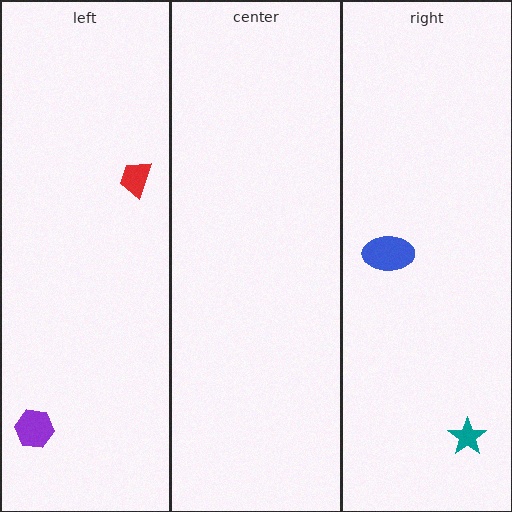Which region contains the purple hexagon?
The left region.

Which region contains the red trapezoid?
The left region.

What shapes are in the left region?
The purple hexagon, the red trapezoid.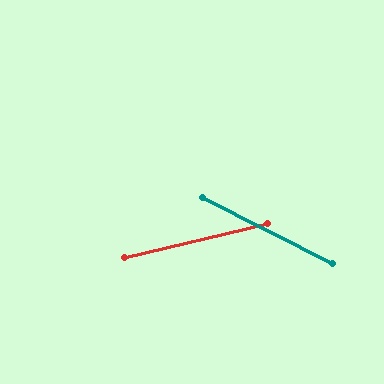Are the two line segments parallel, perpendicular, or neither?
Neither parallel nor perpendicular — they differ by about 40°.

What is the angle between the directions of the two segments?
Approximately 40 degrees.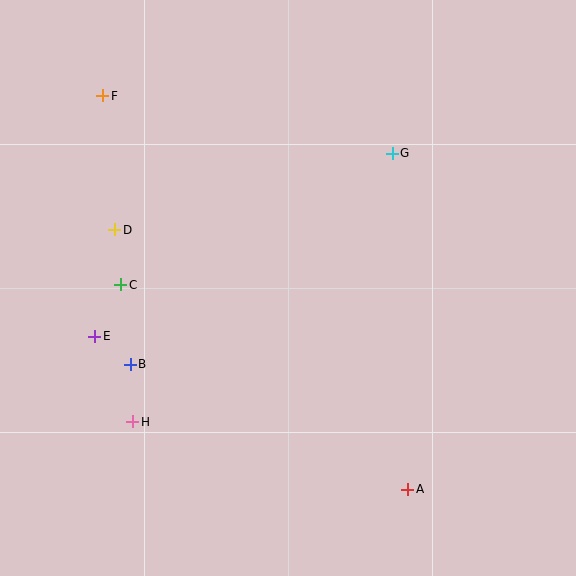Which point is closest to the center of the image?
Point C at (121, 285) is closest to the center.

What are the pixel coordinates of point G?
Point G is at (392, 153).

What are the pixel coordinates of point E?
Point E is at (95, 336).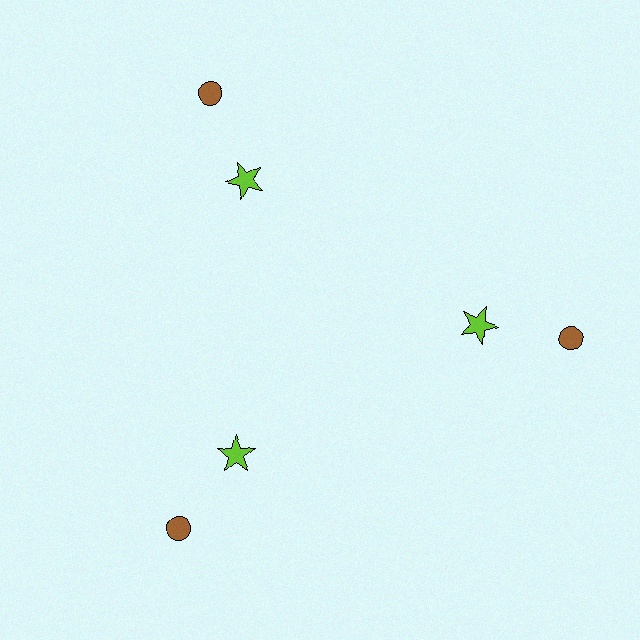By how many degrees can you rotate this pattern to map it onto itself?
The pattern maps onto itself every 120 degrees of rotation.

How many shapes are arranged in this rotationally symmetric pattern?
There are 6 shapes, arranged in 3 groups of 2.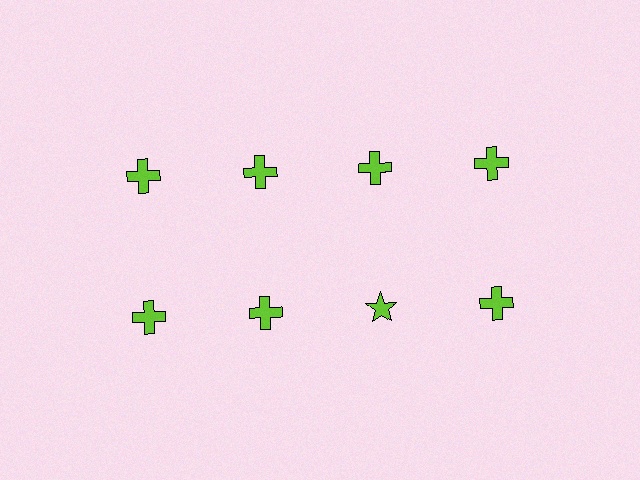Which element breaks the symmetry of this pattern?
The lime star in the second row, center column breaks the symmetry. All other shapes are lime crosses.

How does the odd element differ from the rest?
It has a different shape: star instead of cross.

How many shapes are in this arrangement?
There are 8 shapes arranged in a grid pattern.